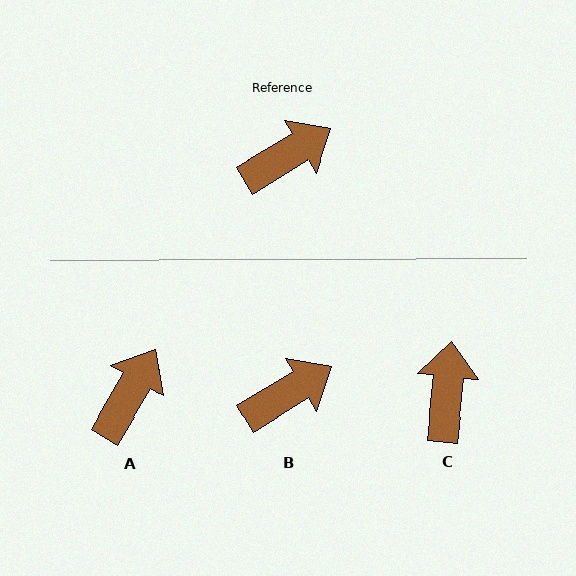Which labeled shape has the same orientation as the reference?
B.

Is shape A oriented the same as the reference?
No, it is off by about 29 degrees.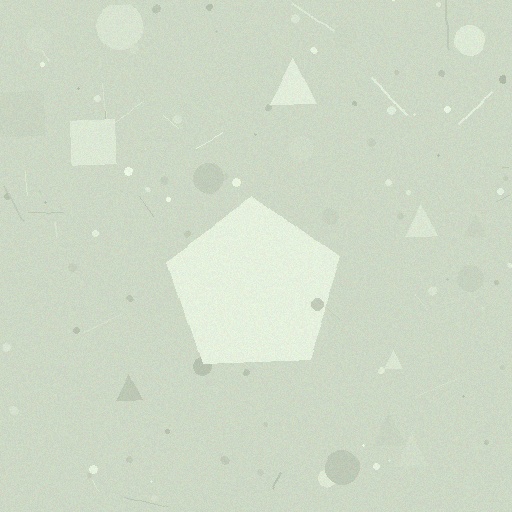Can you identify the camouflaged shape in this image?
The camouflaged shape is a pentagon.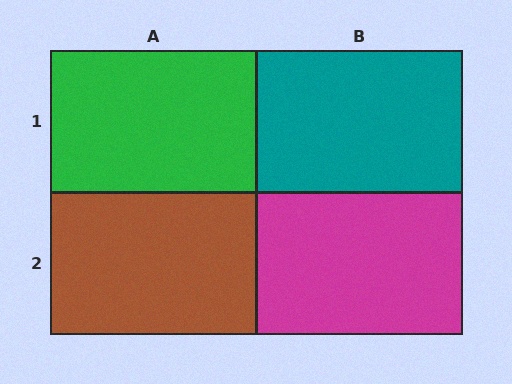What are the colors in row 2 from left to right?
Brown, magenta.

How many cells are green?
1 cell is green.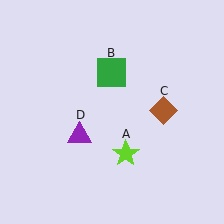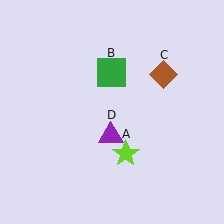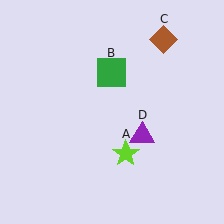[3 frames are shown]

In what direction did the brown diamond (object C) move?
The brown diamond (object C) moved up.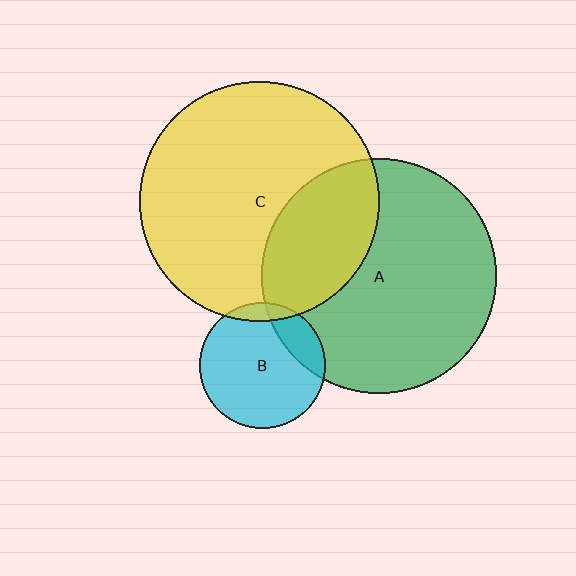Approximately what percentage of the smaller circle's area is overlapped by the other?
Approximately 20%.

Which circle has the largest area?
Circle C (yellow).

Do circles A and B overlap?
Yes.